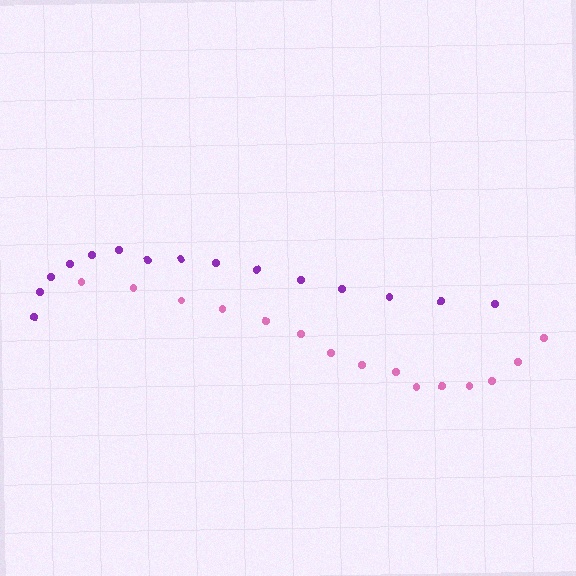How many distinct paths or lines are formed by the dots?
There are 2 distinct paths.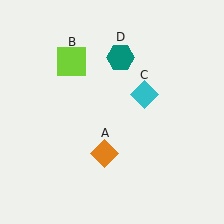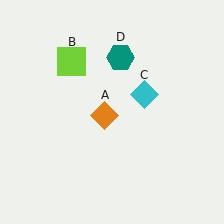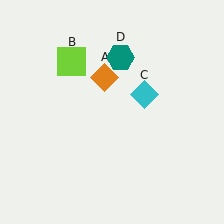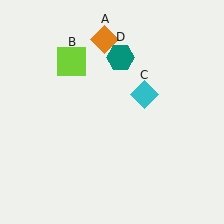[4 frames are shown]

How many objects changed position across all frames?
1 object changed position: orange diamond (object A).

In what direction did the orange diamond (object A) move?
The orange diamond (object A) moved up.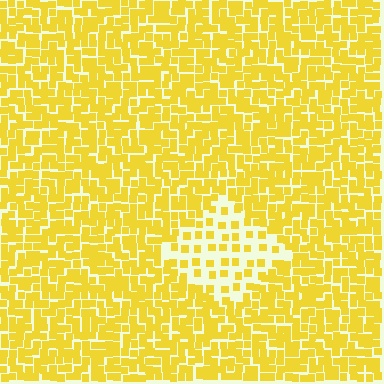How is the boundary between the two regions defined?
The boundary is defined by a change in element density (approximately 2.5x ratio). All elements are the same color, size, and shape.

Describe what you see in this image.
The image contains small yellow elements arranged at two different densities. A diamond-shaped region is visible where the elements are less densely packed than the surrounding area.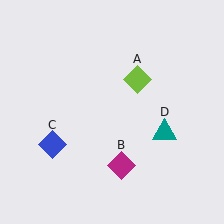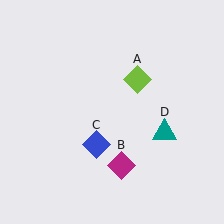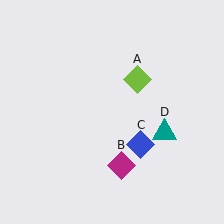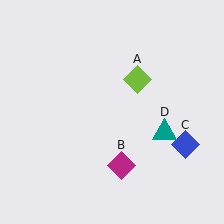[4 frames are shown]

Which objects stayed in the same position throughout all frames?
Lime diamond (object A) and magenta diamond (object B) and teal triangle (object D) remained stationary.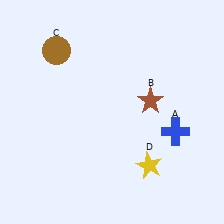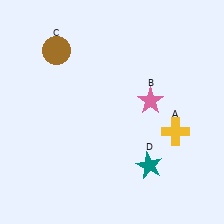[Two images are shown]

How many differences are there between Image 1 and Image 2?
There are 3 differences between the two images.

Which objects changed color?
A changed from blue to yellow. B changed from brown to pink. D changed from yellow to teal.